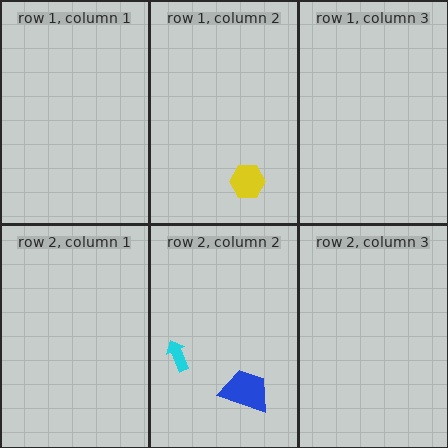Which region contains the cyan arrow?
The row 2, column 2 region.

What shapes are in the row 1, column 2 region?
The yellow hexagon.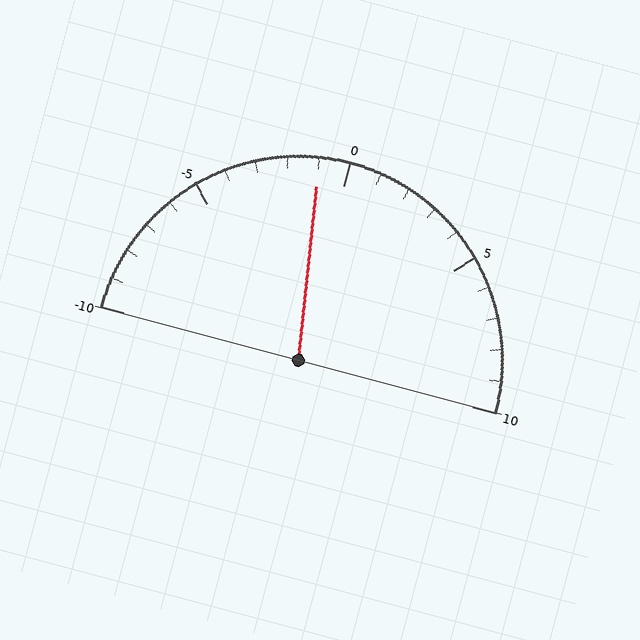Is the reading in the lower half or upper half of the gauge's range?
The reading is in the lower half of the range (-10 to 10).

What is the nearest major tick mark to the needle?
The nearest major tick mark is 0.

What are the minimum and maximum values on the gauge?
The gauge ranges from -10 to 10.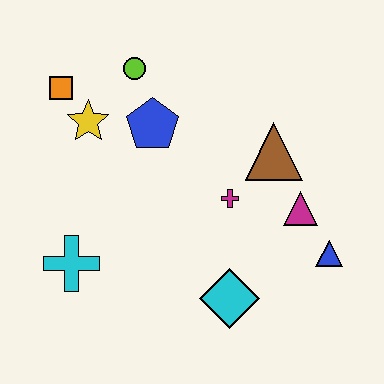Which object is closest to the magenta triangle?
The blue triangle is closest to the magenta triangle.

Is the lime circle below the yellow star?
No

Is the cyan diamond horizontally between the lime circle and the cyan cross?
No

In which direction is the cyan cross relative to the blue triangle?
The cyan cross is to the left of the blue triangle.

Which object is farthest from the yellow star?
The blue triangle is farthest from the yellow star.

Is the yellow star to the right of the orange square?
Yes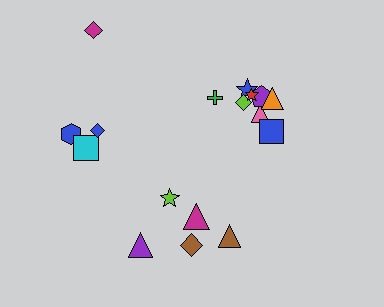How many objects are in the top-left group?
There are 4 objects.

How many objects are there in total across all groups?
There are 17 objects.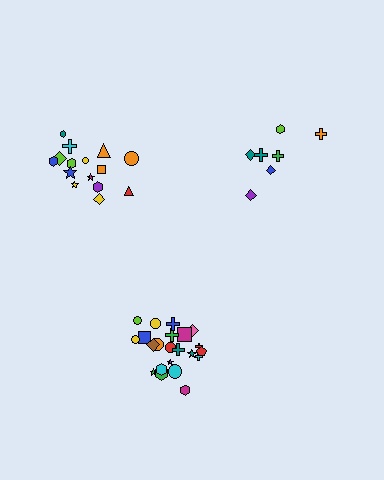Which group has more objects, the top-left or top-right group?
The top-left group.